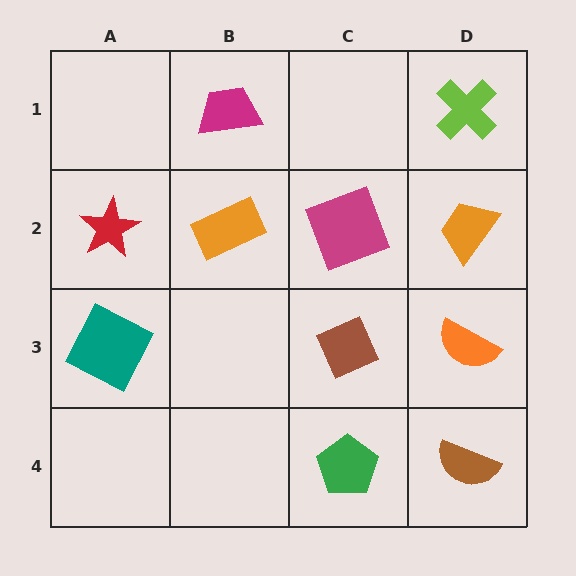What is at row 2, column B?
An orange rectangle.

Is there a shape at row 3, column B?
No, that cell is empty.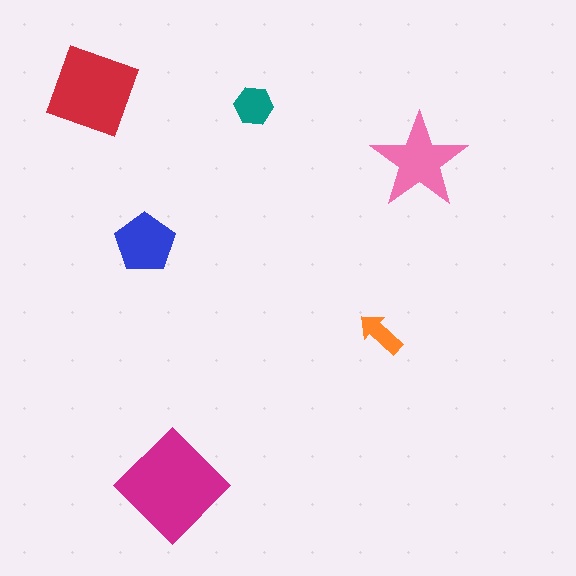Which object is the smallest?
The orange arrow.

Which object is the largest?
The magenta diamond.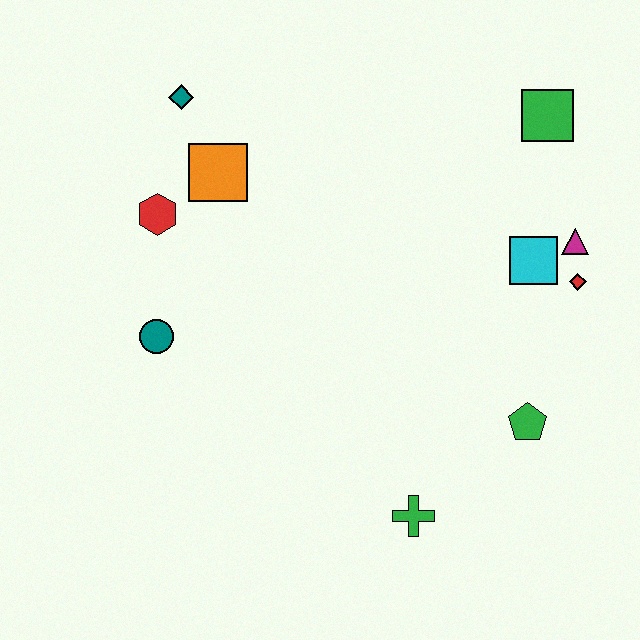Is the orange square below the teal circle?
No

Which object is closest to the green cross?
The green pentagon is closest to the green cross.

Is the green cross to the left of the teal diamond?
No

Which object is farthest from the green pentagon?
The teal diamond is farthest from the green pentagon.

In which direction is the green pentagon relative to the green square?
The green pentagon is below the green square.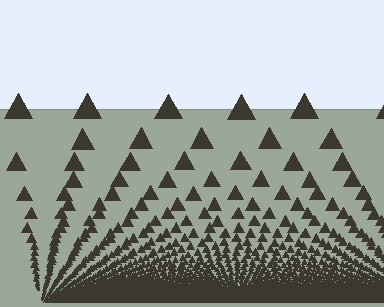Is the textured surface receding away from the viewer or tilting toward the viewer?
The surface appears to tilt toward the viewer. Texture elements get larger and sparser toward the top.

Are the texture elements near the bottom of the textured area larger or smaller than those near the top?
Smaller. The gradient is inverted — elements near the bottom are smaller and denser.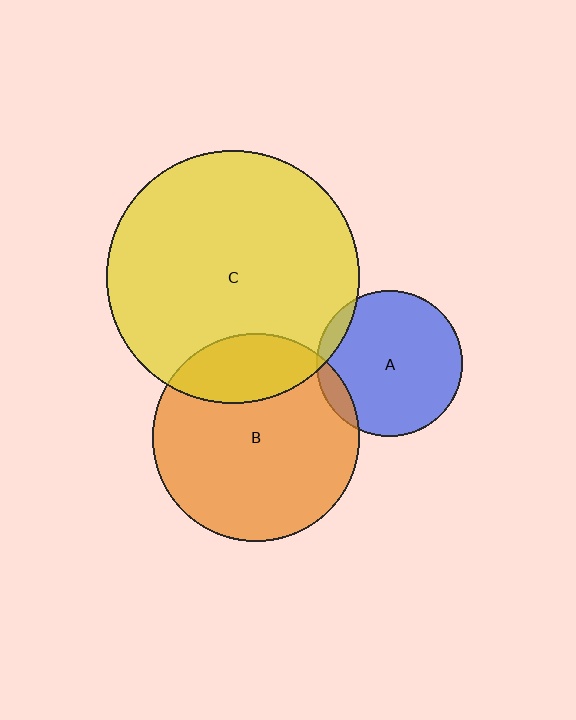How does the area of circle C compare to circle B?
Approximately 1.5 times.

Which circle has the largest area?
Circle C (yellow).